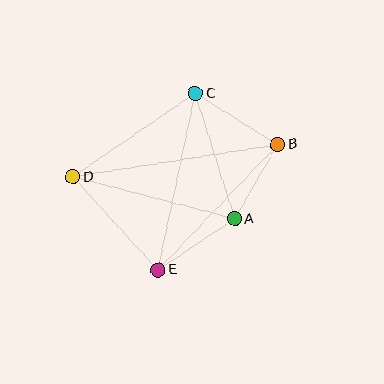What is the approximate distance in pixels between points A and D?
The distance between A and D is approximately 167 pixels.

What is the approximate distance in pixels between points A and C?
The distance between A and C is approximately 131 pixels.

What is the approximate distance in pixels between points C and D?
The distance between C and D is approximately 148 pixels.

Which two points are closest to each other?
Points A and B are closest to each other.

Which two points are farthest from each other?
Points B and D are farthest from each other.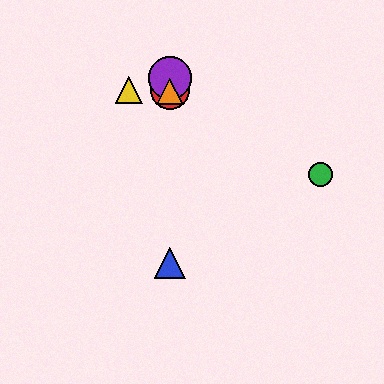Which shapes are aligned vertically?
The red circle, the blue triangle, the purple circle, the orange triangle are aligned vertically.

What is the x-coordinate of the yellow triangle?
The yellow triangle is at x≈129.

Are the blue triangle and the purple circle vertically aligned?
Yes, both are at x≈170.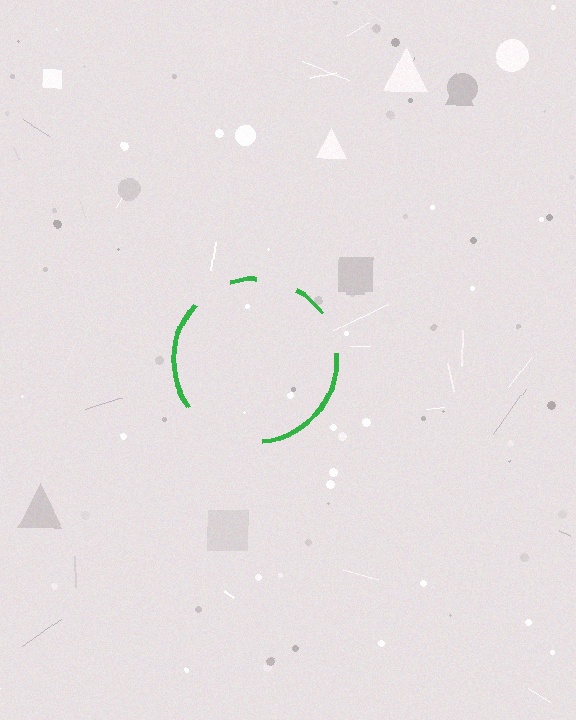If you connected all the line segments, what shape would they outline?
They would outline a circle.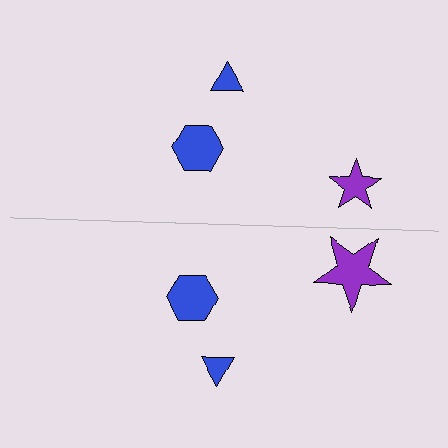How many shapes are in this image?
There are 6 shapes in this image.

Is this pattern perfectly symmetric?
No, the pattern is not perfectly symmetric. The purple star on the bottom side has a different size than its mirror counterpart.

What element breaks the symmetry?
The purple star on the bottom side has a different size than its mirror counterpart.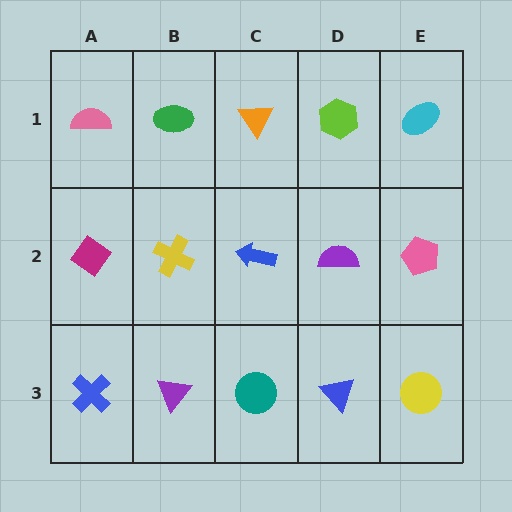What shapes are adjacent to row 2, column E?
A cyan ellipse (row 1, column E), a yellow circle (row 3, column E), a purple semicircle (row 2, column D).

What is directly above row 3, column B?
A yellow cross.